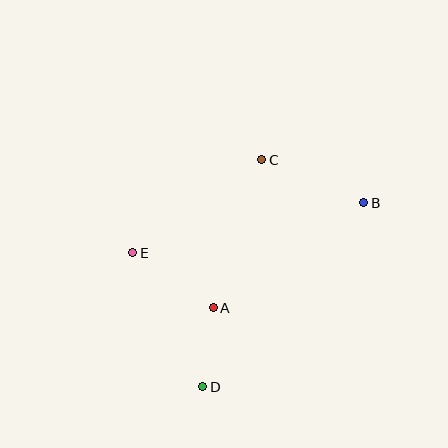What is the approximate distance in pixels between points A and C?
The distance between A and C is approximately 156 pixels.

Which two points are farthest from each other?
Points B and D are farthest from each other.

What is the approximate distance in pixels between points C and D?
The distance between C and D is approximately 235 pixels.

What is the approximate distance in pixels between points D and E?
The distance between D and E is approximately 152 pixels.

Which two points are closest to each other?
Points A and D are closest to each other.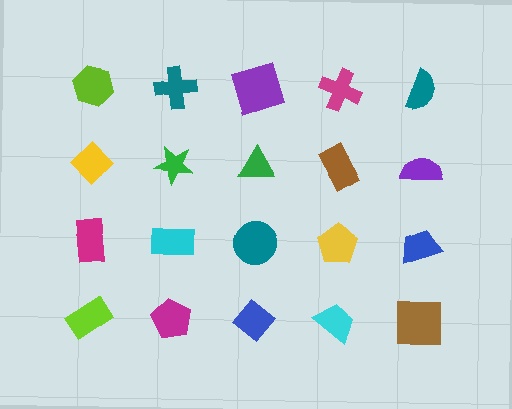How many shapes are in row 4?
5 shapes.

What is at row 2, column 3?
A green triangle.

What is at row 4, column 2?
A magenta pentagon.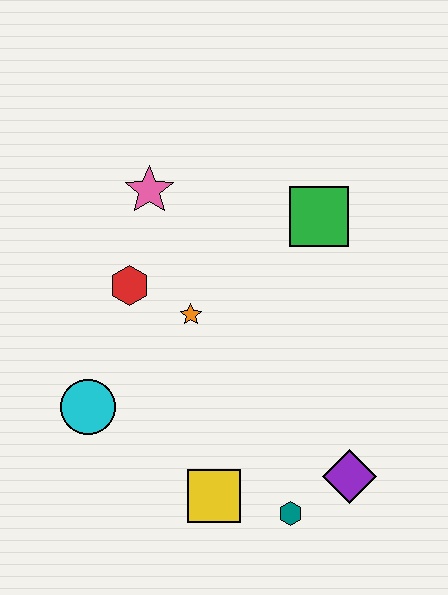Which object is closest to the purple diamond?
The teal hexagon is closest to the purple diamond.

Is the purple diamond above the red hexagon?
No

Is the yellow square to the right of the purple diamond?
No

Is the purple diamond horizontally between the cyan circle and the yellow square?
No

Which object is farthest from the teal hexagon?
The pink star is farthest from the teal hexagon.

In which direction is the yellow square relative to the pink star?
The yellow square is below the pink star.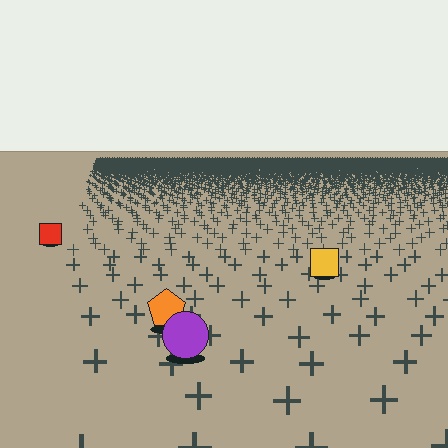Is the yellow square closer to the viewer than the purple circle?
No. The purple circle is closer — you can tell from the texture gradient: the ground texture is coarser near it.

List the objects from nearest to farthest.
From nearest to farthest: the purple circle, the orange pentagon, the yellow square, the red square.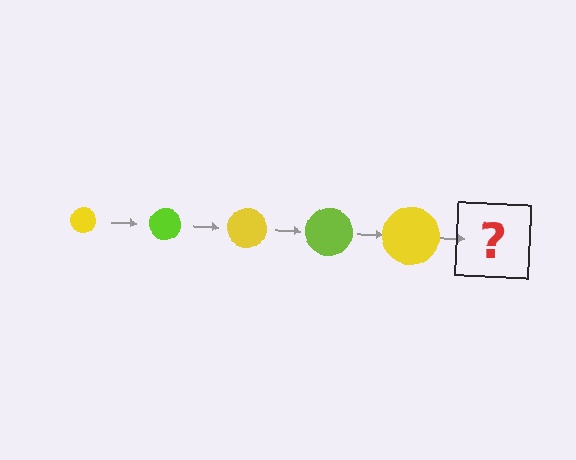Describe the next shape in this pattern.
It should be a lime circle, larger than the previous one.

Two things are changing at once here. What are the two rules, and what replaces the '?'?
The two rules are that the circle grows larger each step and the color cycles through yellow and lime. The '?' should be a lime circle, larger than the previous one.